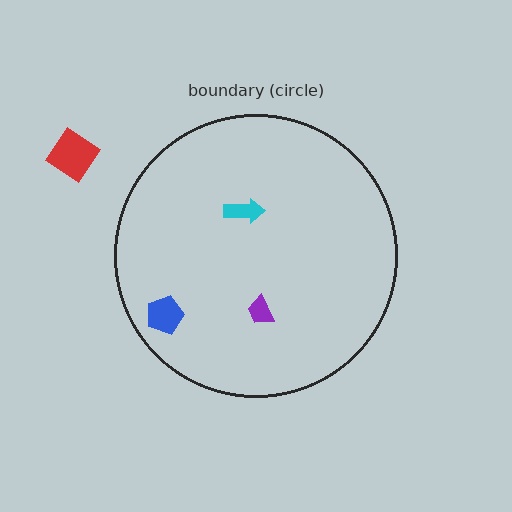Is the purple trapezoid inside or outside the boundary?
Inside.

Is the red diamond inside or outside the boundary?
Outside.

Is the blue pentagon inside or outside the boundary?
Inside.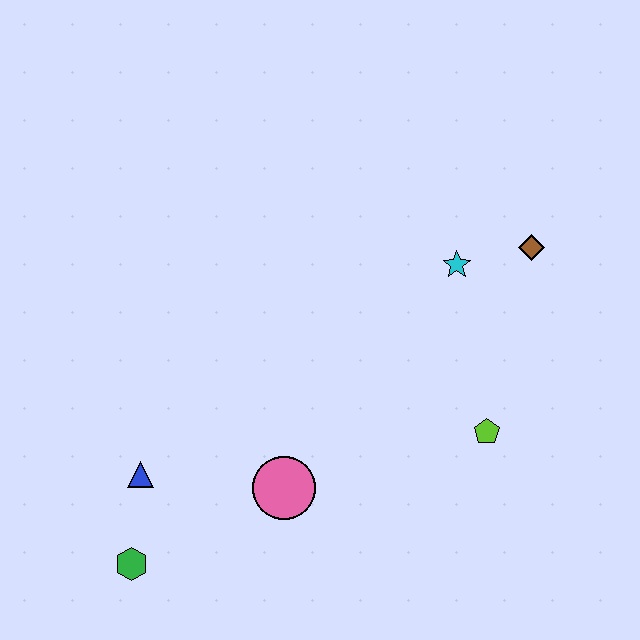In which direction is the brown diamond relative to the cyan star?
The brown diamond is to the right of the cyan star.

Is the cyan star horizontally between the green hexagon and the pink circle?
No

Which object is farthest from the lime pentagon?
The green hexagon is farthest from the lime pentagon.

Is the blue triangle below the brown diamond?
Yes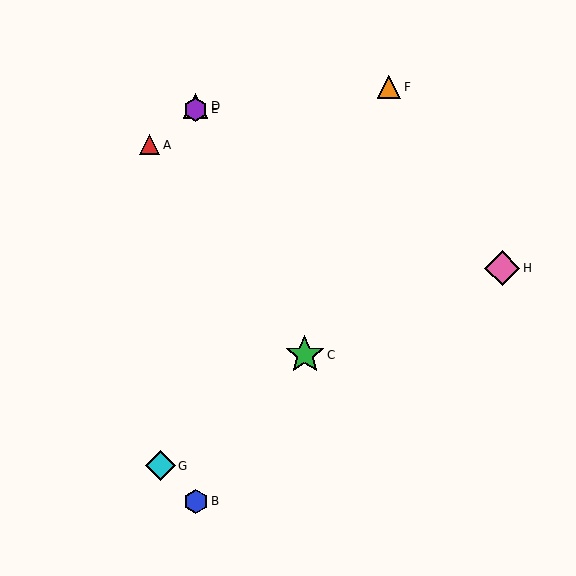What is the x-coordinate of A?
Object A is at x≈149.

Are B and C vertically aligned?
No, B is at x≈196 and C is at x≈305.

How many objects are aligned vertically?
3 objects (B, D, E) are aligned vertically.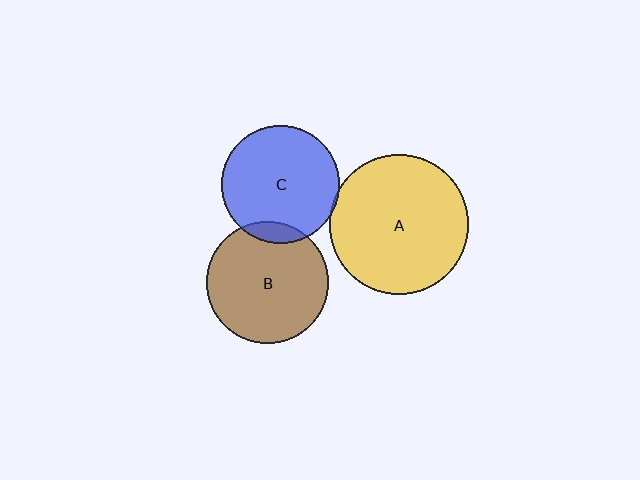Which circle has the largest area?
Circle A (yellow).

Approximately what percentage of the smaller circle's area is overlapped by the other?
Approximately 10%.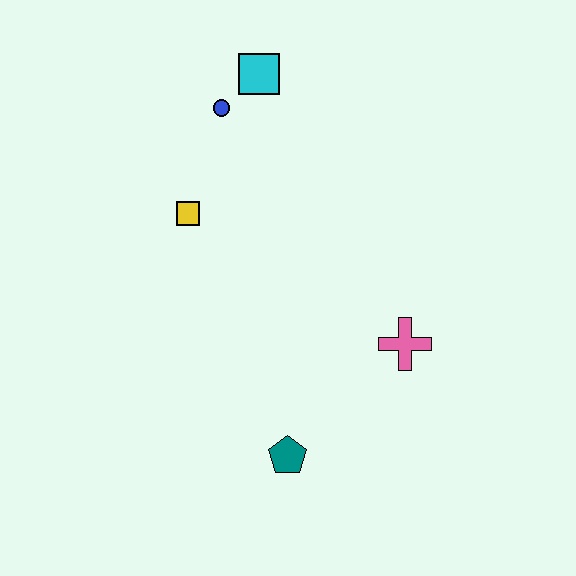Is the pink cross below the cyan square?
Yes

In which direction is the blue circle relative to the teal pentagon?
The blue circle is above the teal pentagon.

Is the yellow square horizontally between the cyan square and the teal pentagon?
No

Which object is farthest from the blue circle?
The teal pentagon is farthest from the blue circle.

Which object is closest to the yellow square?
The blue circle is closest to the yellow square.